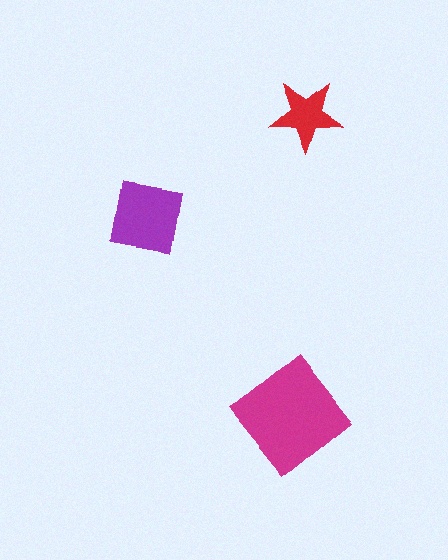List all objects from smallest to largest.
The red star, the purple square, the magenta diamond.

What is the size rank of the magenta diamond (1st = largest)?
1st.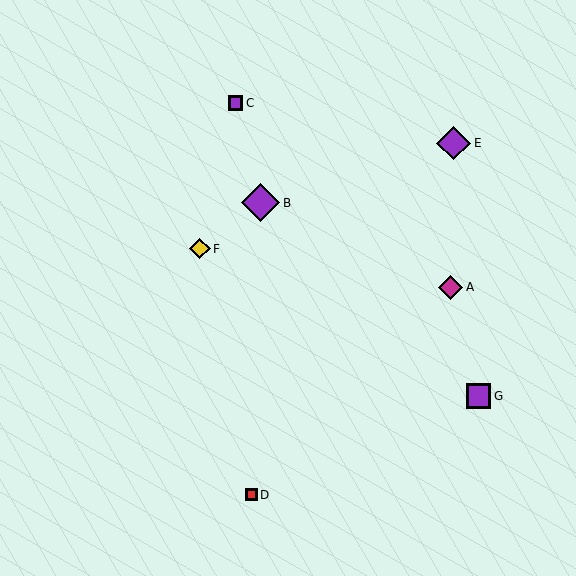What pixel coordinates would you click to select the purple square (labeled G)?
Click at (478, 396) to select the purple square G.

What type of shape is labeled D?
Shape D is a red square.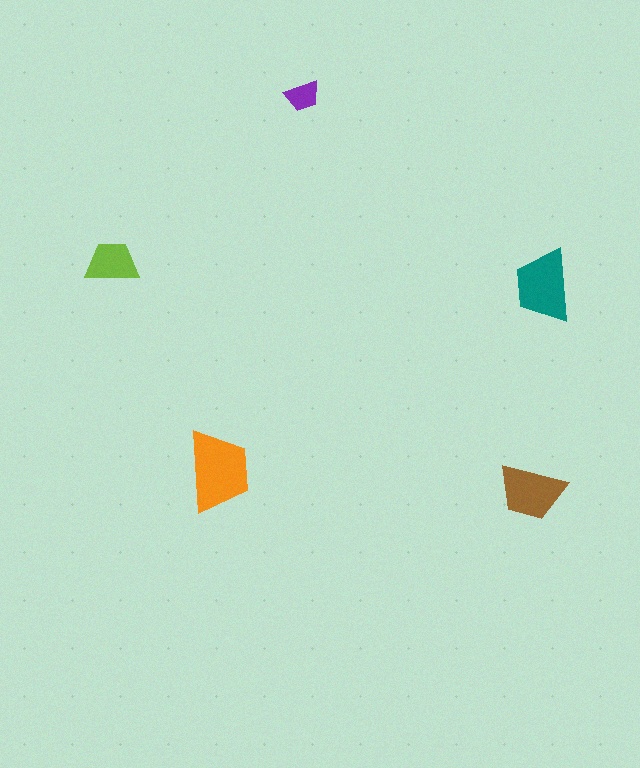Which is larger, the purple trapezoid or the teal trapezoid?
The teal one.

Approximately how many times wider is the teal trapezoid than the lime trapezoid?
About 1.5 times wider.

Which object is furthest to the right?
The teal trapezoid is rightmost.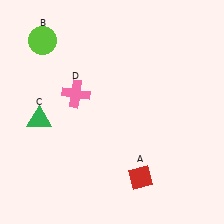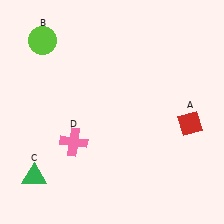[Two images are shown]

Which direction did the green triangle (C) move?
The green triangle (C) moved down.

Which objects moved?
The objects that moved are: the red diamond (A), the green triangle (C), the pink cross (D).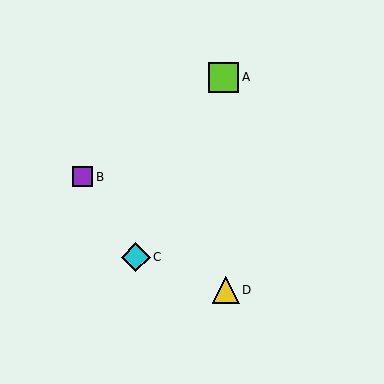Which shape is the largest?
The lime square (labeled A) is the largest.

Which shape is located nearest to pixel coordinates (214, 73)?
The lime square (labeled A) at (224, 77) is nearest to that location.